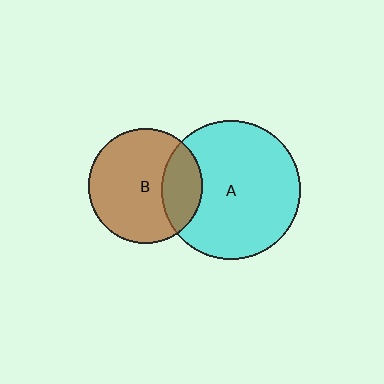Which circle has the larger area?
Circle A (cyan).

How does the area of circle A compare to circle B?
Approximately 1.5 times.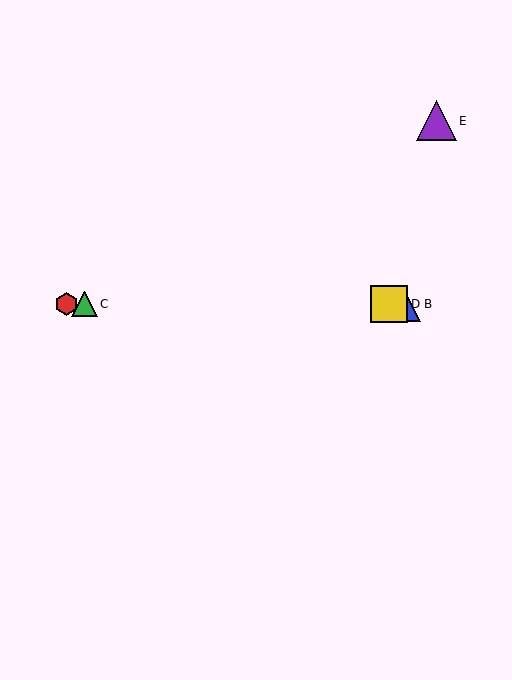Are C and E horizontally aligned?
No, C is at y≈304 and E is at y≈121.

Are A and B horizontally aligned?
Yes, both are at y≈304.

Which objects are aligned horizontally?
Objects A, B, C, D are aligned horizontally.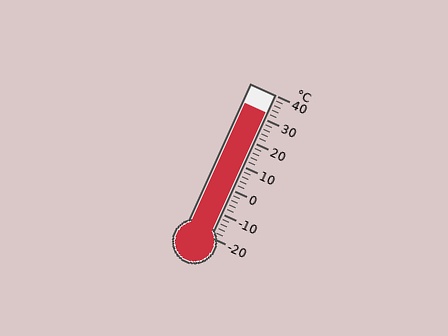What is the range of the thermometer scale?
The thermometer scale ranges from -20°C to 40°C.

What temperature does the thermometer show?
The thermometer shows approximately 32°C.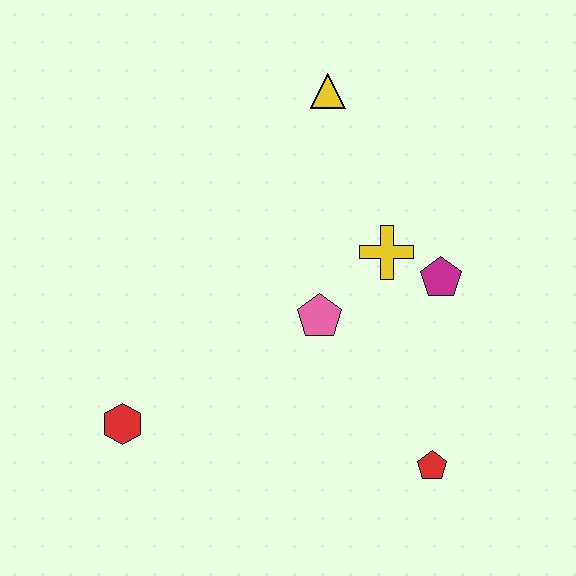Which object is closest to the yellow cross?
The magenta pentagon is closest to the yellow cross.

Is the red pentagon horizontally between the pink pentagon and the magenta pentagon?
Yes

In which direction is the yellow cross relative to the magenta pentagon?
The yellow cross is to the left of the magenta pentagon.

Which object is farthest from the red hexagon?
The yellow triangle is farthest from the red hexagon.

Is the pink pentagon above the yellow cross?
No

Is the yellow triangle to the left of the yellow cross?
Yes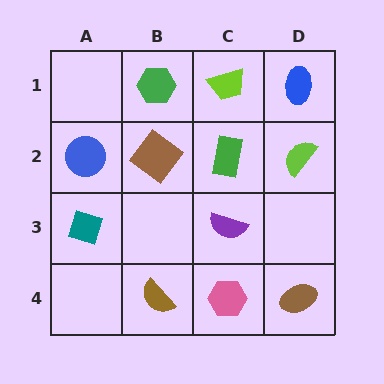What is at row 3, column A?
A teal diamond.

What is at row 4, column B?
A brown semicircle.